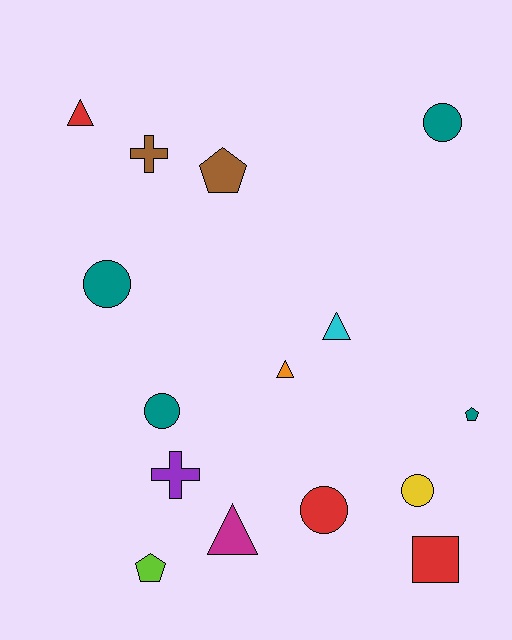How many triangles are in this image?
There are 4 triangles.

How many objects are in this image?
There are 15 objects.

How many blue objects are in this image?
There are no blue objects.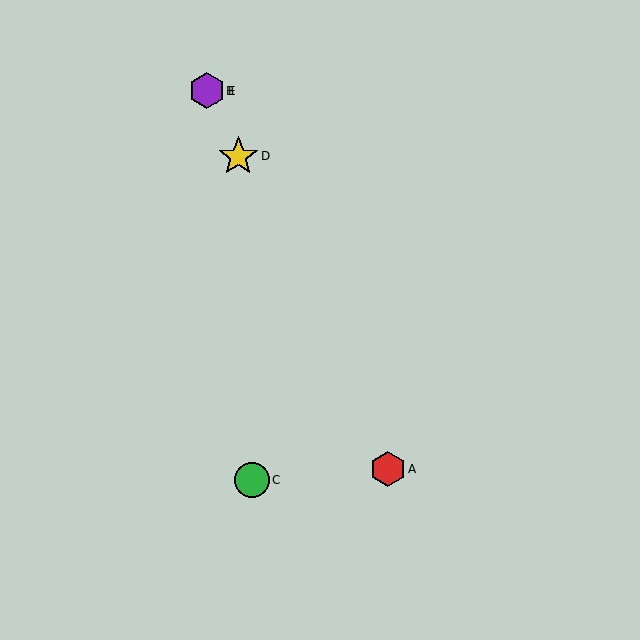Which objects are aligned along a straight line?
Objects A, B, D, E are aligned along a straight line.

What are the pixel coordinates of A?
Object A is at (388, 469).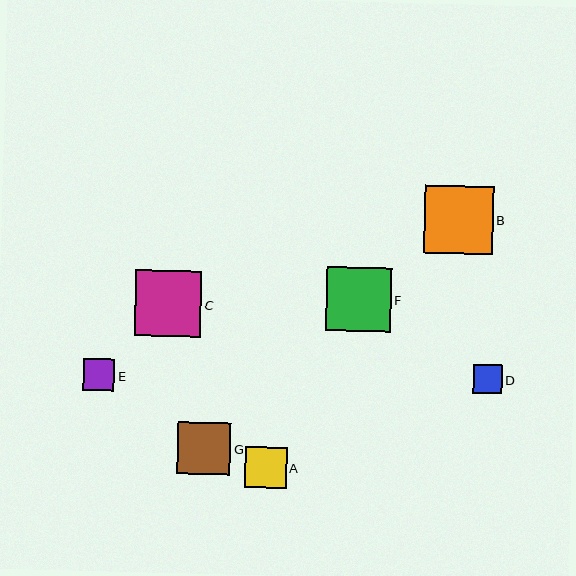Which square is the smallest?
Square D is the smallest with a size of approximately 29 pixels.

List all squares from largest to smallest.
From largest to smallest: B, C, F, G, A, E, D.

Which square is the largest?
Square B is the largest with a size of approximately 68 pixels.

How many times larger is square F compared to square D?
Square F is approximately 2.2 times the size of square D.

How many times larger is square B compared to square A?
Square B is approximately 1.6 times the size of square A.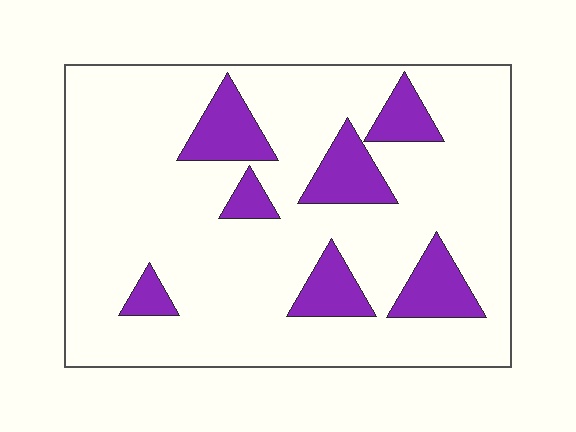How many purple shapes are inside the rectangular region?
7.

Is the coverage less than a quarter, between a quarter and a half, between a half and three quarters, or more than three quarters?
Less than a quarter.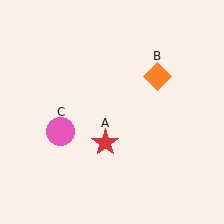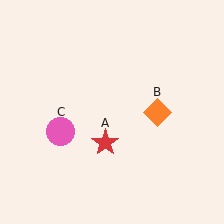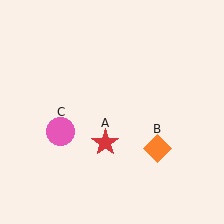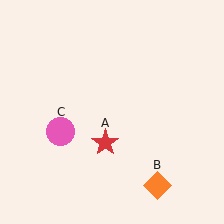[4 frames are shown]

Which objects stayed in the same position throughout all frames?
Red star (object A) and pink circle (object C) remained stationary.